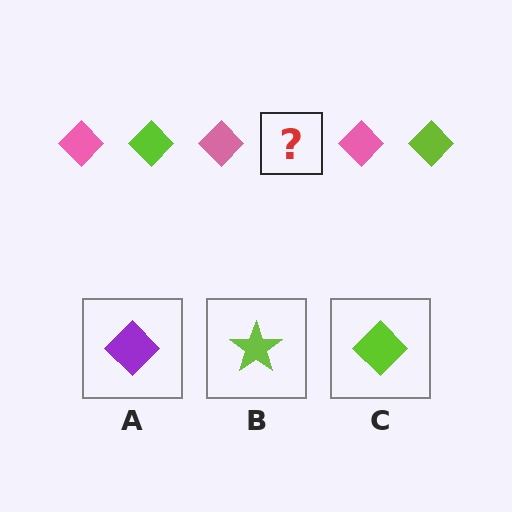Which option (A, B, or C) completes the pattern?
C.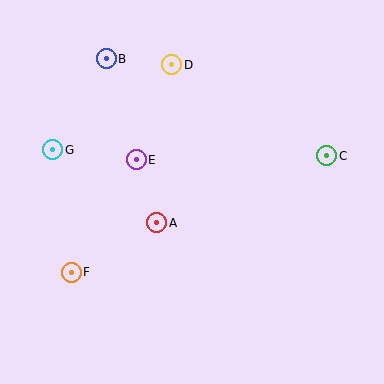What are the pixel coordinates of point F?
Point F is at (71, 272).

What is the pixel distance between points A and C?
The distance between A and C is 182 pixels.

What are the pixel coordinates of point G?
Point G is at (53, 150).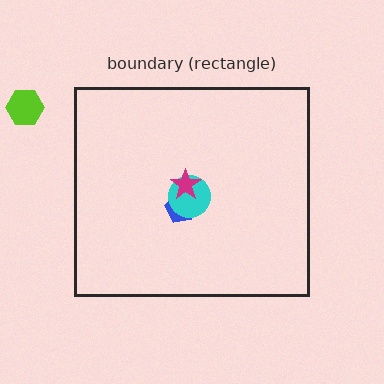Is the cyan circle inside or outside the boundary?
Inside.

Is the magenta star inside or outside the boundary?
Inside.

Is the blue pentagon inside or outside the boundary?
Inside.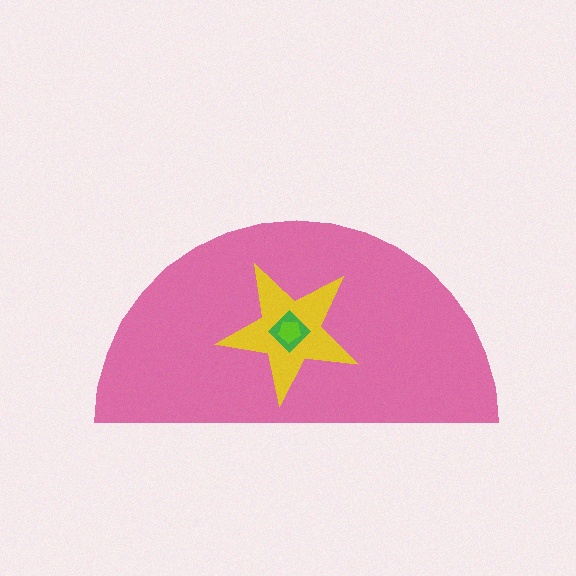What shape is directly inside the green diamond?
The lime pentagon.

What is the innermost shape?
The lime pentagon.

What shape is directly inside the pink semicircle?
The yellow star.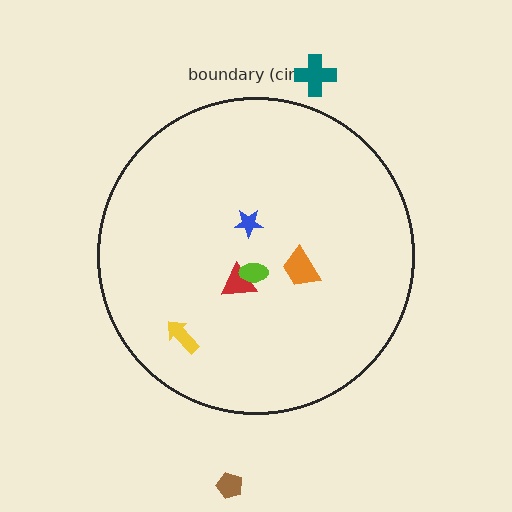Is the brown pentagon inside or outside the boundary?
Outside.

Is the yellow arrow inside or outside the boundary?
Inside.